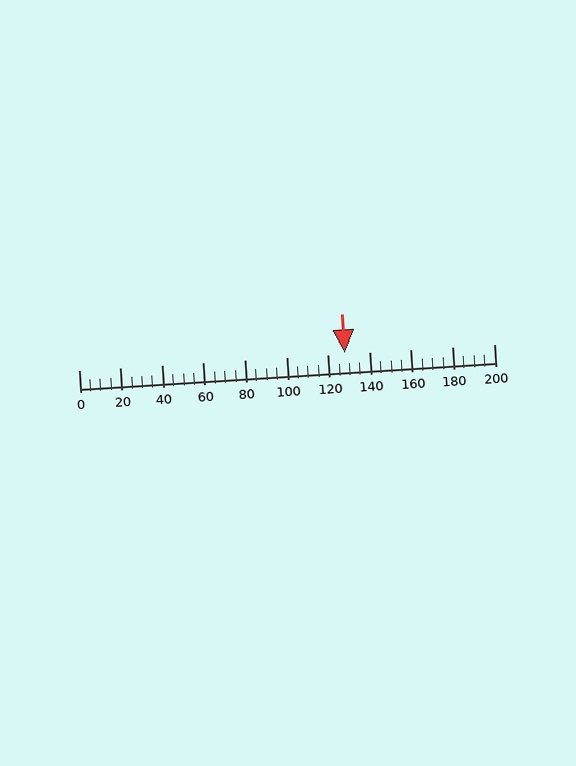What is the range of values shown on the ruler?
The ruler shows values from 0 to 200.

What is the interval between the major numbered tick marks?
The major tick marks are spaced 20 units apart.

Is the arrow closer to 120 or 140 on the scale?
The arrow is closer to 120.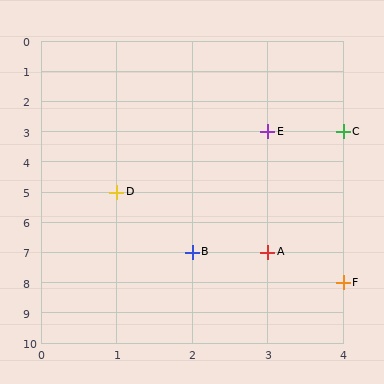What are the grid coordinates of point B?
Point B is at grid coordinates (2, 7).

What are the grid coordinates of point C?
Point C is at grid coordinates (4, 3).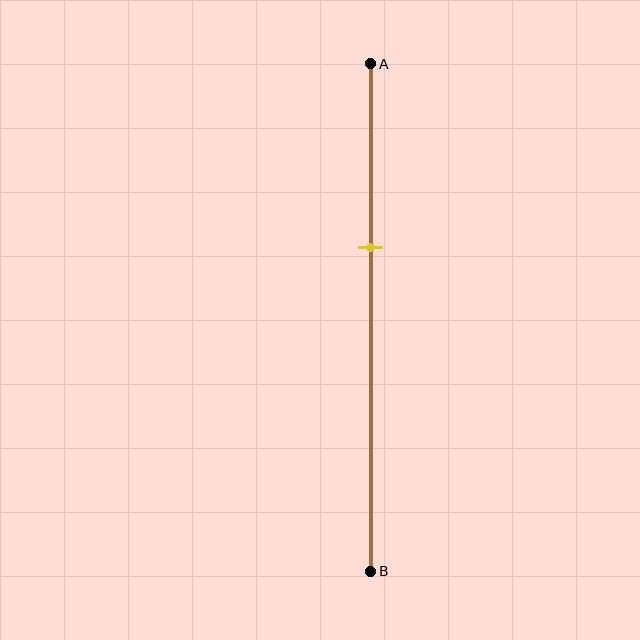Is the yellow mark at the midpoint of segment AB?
No, the mark is at about 35% from A, not at the 50% midpoint.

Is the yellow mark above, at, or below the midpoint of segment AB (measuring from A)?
The yellow mark is above the midpoint of segment AB.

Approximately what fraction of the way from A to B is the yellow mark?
The yellow mark is approximately 35% of the way from A to B.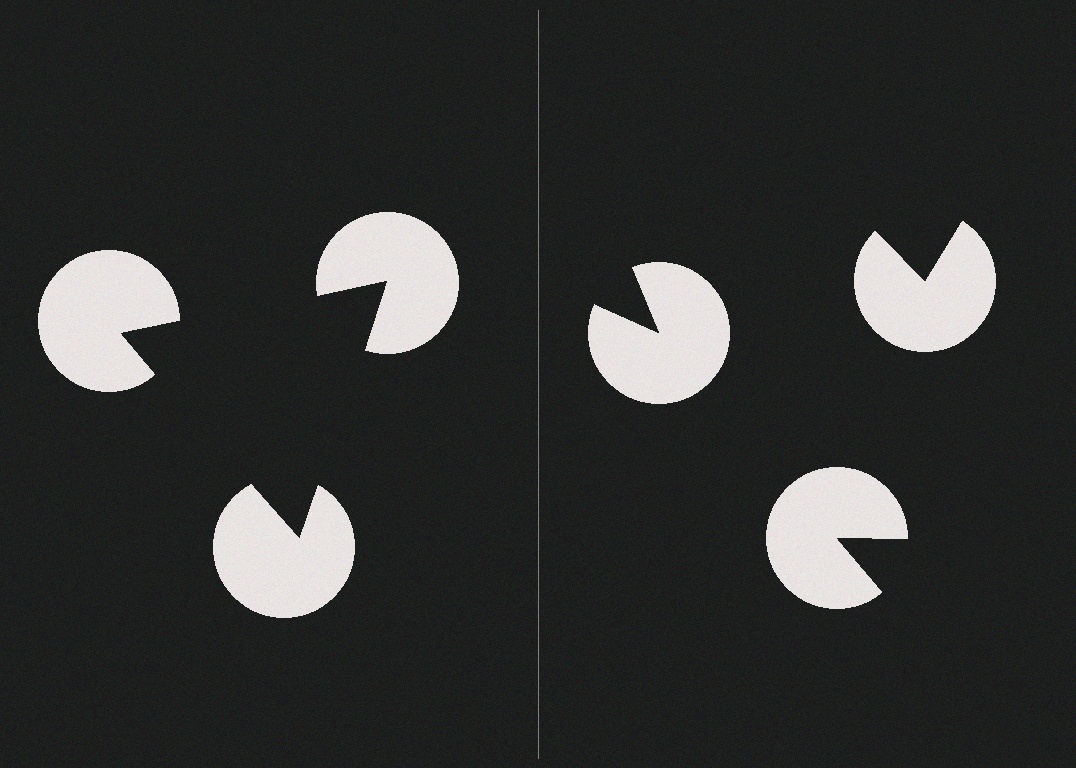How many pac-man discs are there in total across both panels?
6 — 3 on each side.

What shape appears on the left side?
An illusory triangle.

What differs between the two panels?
The pac-man discs are positioned identically on both sides; only the wedge orientations differ. On the left they align to a triangle; on the right they are misaligned.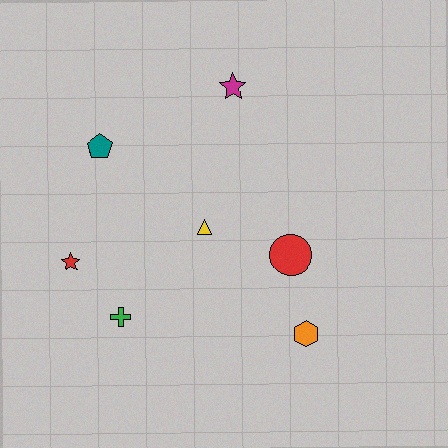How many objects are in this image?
There are 7 objects.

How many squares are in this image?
There are no squares.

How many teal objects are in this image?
There is 1 teal object.